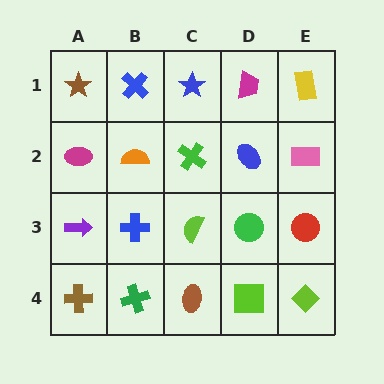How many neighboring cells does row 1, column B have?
3.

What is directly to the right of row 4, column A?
A green cross.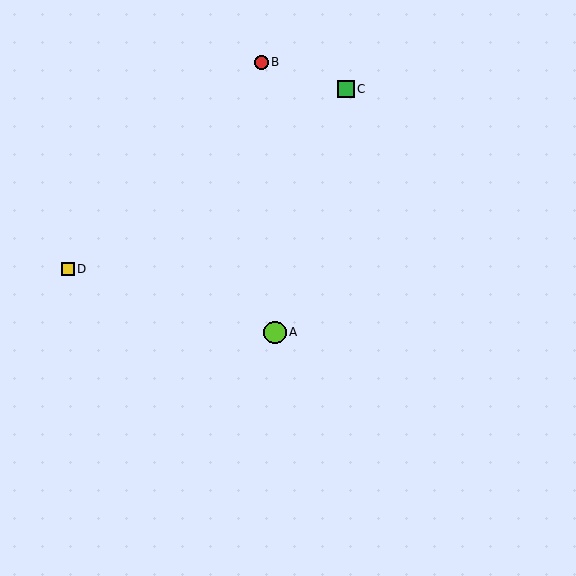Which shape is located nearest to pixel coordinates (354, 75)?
The green square (labeled C) at (346, 89) is nearest to that location.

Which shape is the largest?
The lime circle (labeled A) is the largest.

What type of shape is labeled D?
Shape D is a yellow square.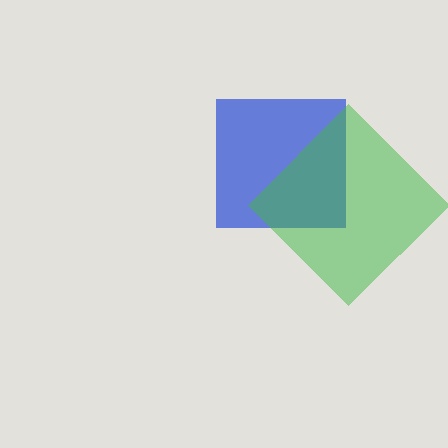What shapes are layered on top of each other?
The layered shapes are: a blue square, a green diamond.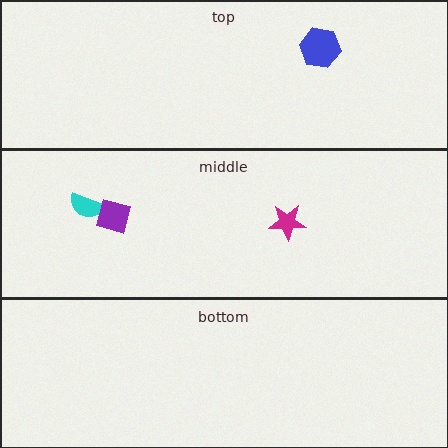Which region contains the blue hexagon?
The top region.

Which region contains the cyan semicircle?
The middle region.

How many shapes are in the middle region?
3.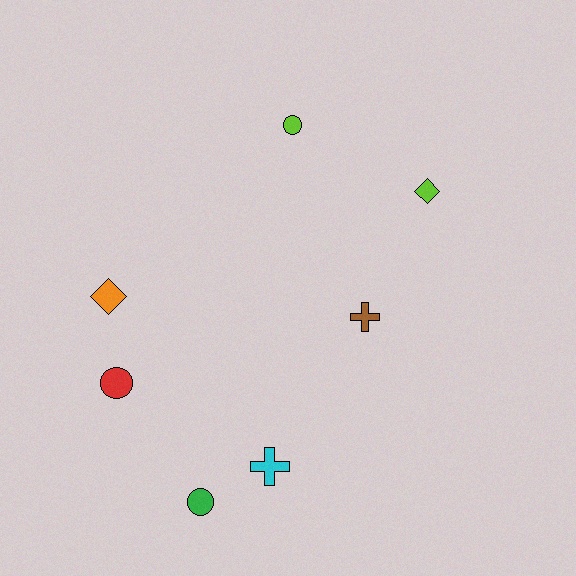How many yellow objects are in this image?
There are no yellow objects.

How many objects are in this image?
There are 7 objects.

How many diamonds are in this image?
There are 2 diamonds.